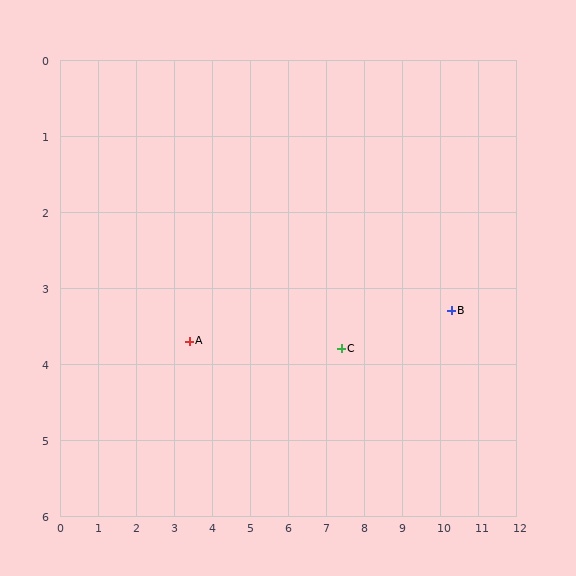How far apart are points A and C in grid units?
Points A and C are about 4.0 grid units apart.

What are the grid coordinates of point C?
Point C is at approximately (7.4, 3.8).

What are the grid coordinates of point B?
Point B is at approximately (10.3, 3.3).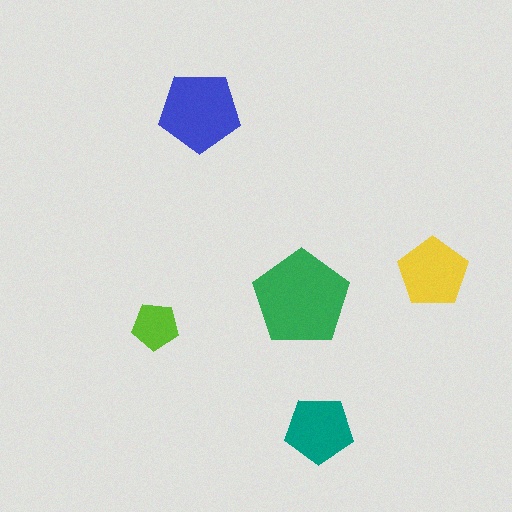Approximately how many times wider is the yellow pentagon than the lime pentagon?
About 1.5 times wider.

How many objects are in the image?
There are 5 objects in the image.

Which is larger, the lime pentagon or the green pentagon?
The green one.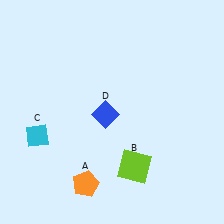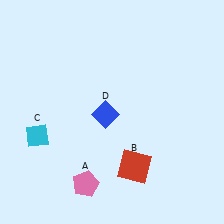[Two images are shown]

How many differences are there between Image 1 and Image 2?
There are 2 differences between the two images.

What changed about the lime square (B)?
In Image 1, B is lime. In Image 2, it changed to red.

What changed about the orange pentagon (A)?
In Image 1, A is orange. In Image 2, it changed to pink.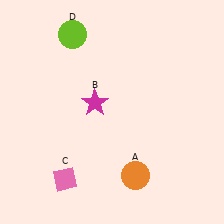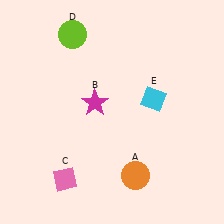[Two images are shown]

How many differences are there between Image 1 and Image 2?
There is 1 difference between the two images.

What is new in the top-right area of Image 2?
A cyan diamond (E) was added in the top-right area of Image 2.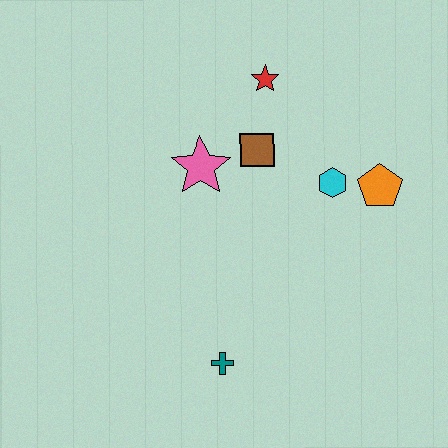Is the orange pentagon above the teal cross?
Yes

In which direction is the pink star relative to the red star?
The pink star is below the red star.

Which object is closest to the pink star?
The brown square is closest to the pink star.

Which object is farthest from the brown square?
The teal cross is farthest from the brown square.